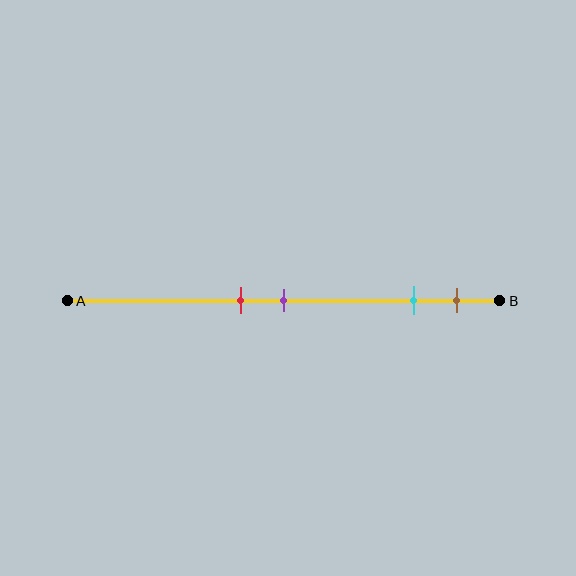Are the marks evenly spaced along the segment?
No, the marks are not evenly spaced.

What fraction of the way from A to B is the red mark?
The red mark is approximately 40% (0.4) of the way from A to B.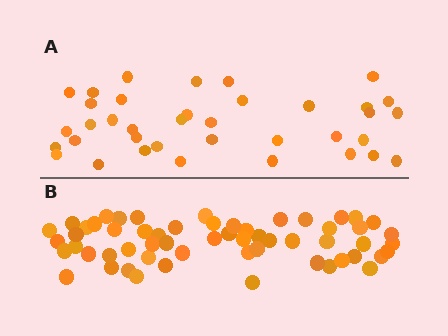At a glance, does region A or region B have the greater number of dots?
Region B (the bottom region) has more dots.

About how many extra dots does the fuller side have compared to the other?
Region B has approximately 20 more dots than region A.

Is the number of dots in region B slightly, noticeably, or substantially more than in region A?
Region B has substantially more. The ratio is roughly 1.6 to 1.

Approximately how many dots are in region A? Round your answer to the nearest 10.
About 40 dots. (The exact count is 37, which rounds to 40.)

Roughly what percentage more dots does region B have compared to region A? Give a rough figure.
About 55% more.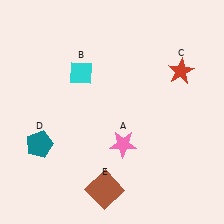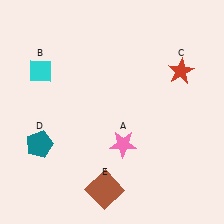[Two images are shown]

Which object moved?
The cyan diamond (B) moved left.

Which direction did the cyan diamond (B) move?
The cyan diamond (B) moved left.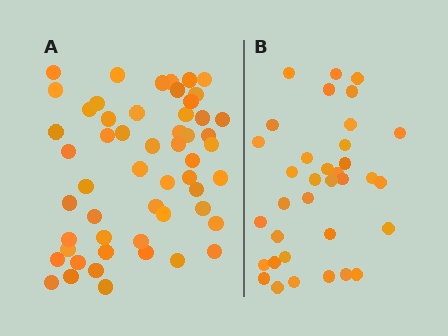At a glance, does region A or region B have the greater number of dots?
Region A (the left region) has more dots.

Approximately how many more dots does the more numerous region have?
Region A has approximately 20 more dots than region B.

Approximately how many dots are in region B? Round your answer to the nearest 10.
About 40 dots. (The exact count is 35, which rounds to 40.)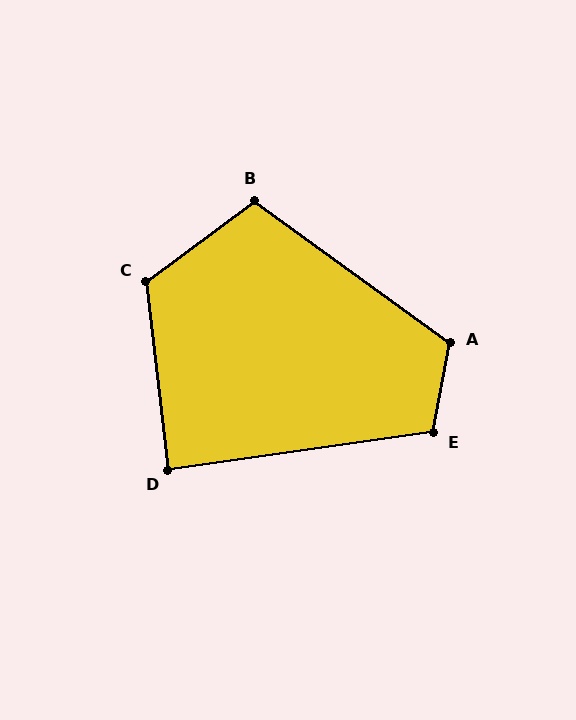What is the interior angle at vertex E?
Approximately 108 degrees (obtuse).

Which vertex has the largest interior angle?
C, at approximately 120 degrees.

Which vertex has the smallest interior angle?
D, at approximately 89 degrees.